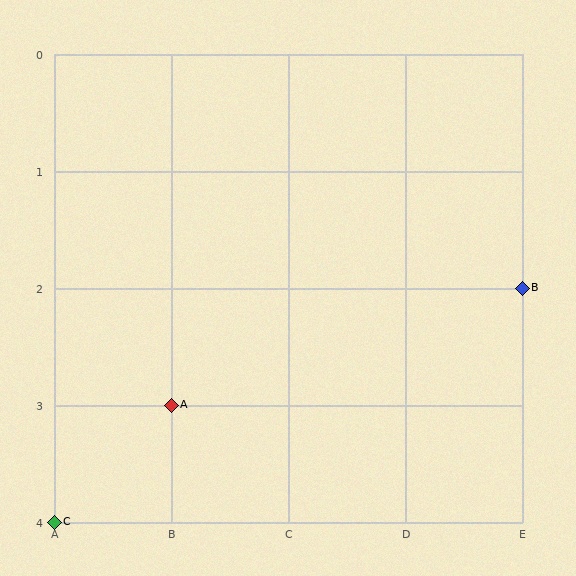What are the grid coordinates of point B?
Point B is at grid coordinates (E, 2).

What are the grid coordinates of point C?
Point C is at grid coordinates (A, 4).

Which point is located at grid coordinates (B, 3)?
Point A is at (B, 3).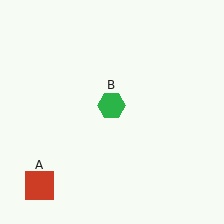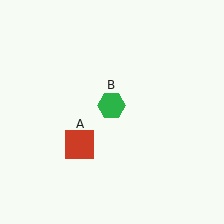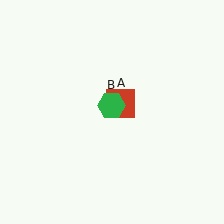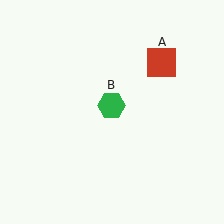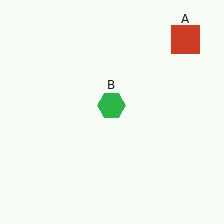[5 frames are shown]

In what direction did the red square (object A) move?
The red square (object A) moved up and to the right.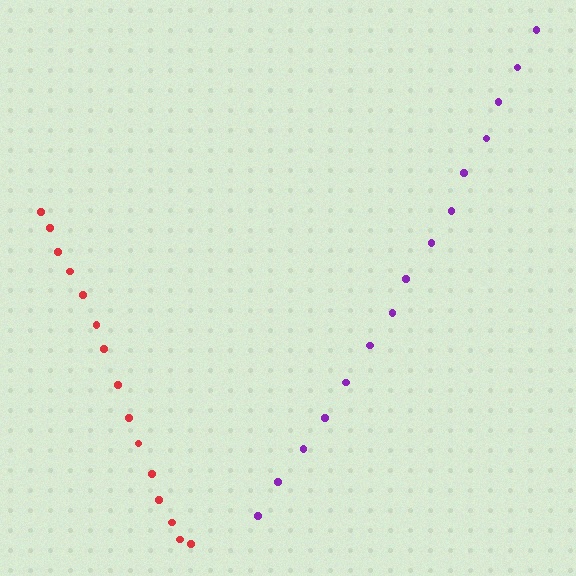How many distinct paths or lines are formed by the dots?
There are 2 distinct paths.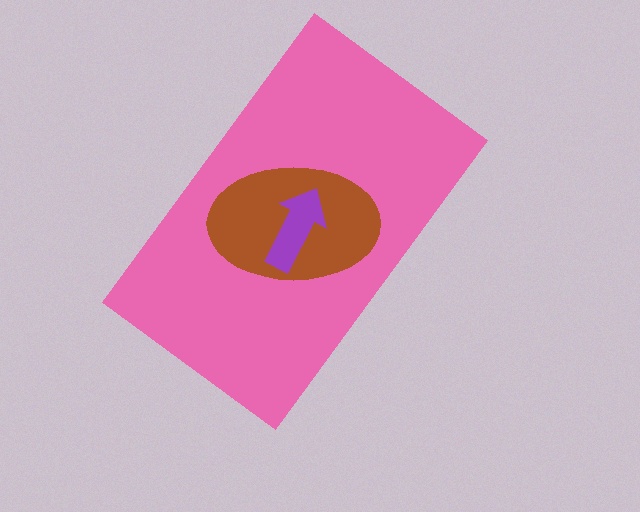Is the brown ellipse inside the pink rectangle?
Yes.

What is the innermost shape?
The purple arrow.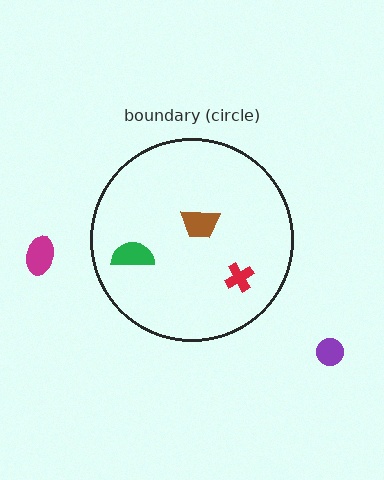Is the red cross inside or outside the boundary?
Inside.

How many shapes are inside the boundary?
3 inside, 2 outside.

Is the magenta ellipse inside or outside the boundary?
Outside.